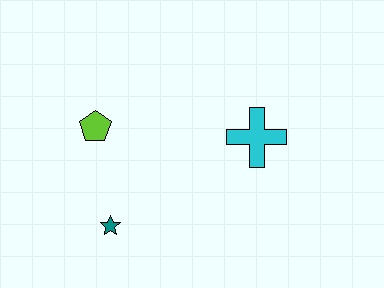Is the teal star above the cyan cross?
No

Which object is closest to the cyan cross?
The lime pentagon is closest to the cyan cross.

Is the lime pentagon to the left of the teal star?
Yes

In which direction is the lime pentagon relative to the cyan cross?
The lime pentagon is to the left of the cyan cross.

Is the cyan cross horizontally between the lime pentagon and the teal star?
No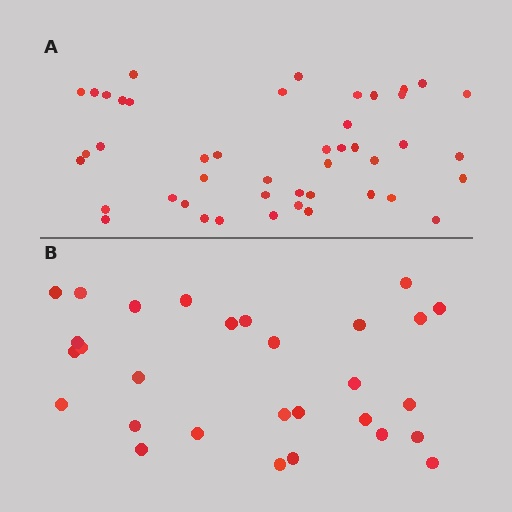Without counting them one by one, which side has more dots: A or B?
Region A (the top region) has more dots.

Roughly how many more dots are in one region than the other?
Region A has approximately 15 more dots than region B.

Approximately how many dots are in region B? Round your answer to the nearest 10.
About 30 dots. (The exact count is 29, which rounds to 30.)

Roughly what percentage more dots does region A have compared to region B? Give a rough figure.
About 55% more.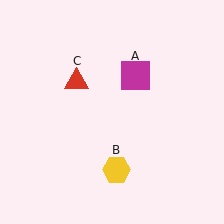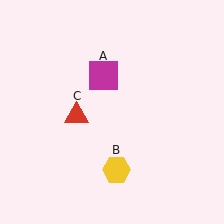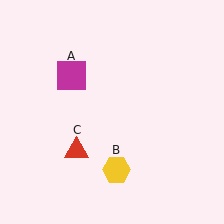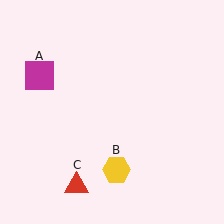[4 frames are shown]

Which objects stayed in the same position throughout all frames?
Yellow hexagon (object B) remained stationary.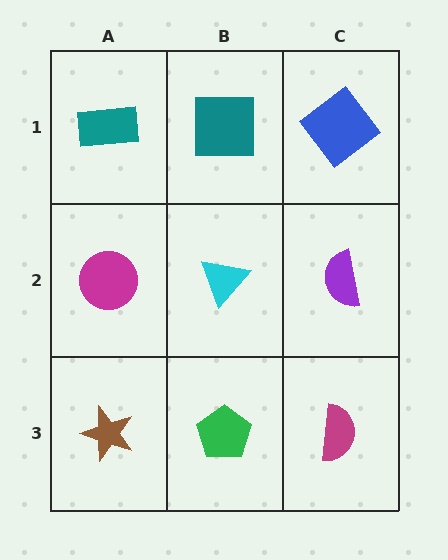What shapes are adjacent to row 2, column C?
A blue diamond (row 1, column C), a magenta semicircle (row 3, column C), a cyan triangle (row 2, column B).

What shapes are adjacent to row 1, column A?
A magenta circle (row 2, column A), a teal square (row 1, column B).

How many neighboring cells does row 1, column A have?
2.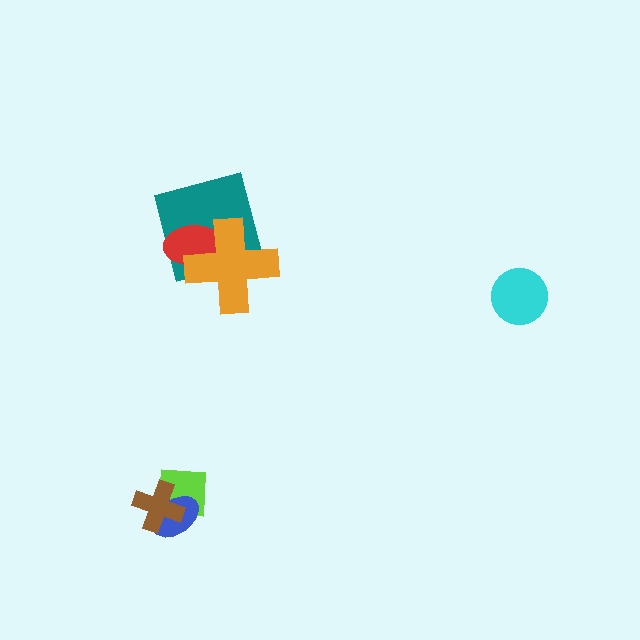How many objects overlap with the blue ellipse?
2 objects overlap with the blue ellipse.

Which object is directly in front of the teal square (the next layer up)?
The red ellipse is directly in front of the teal square.